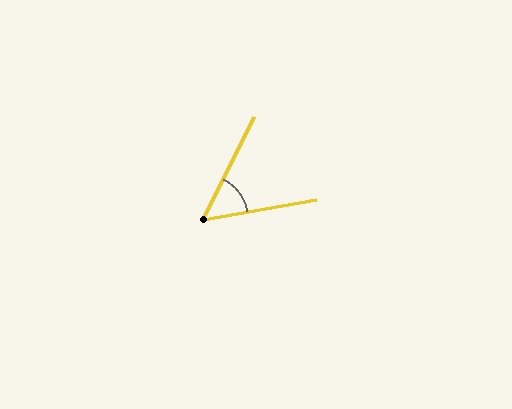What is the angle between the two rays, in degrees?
Approximately 54 degrees.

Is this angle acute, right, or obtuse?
It is acute.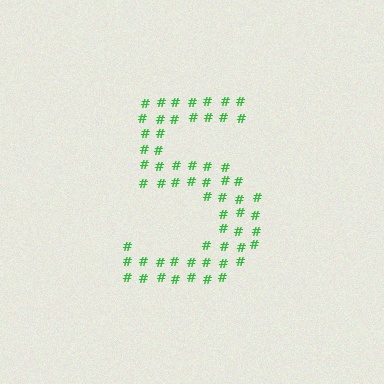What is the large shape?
The large shape is the digit 5.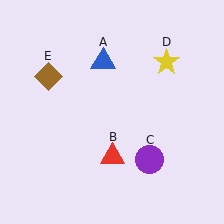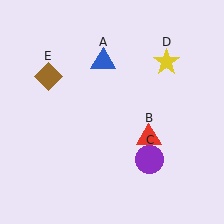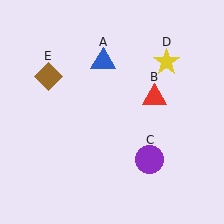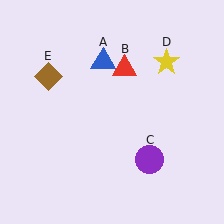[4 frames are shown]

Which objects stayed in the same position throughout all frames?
Blue triangle (object A) and purple circle (object C) and yellow star (object D) and brown diamond (object E) remained stationary.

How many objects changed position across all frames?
1 object changed position: red triangle (object B).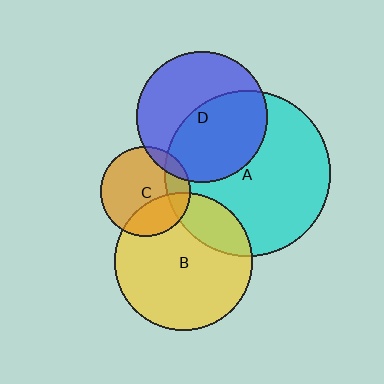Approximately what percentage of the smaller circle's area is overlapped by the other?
Approximately 20%.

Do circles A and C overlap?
Yes.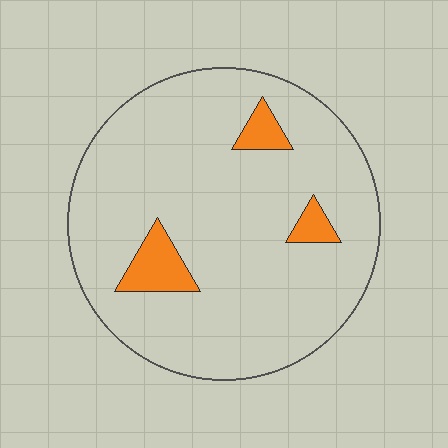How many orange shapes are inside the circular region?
3.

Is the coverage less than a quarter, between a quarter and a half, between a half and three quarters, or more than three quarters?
Less than a quarter.